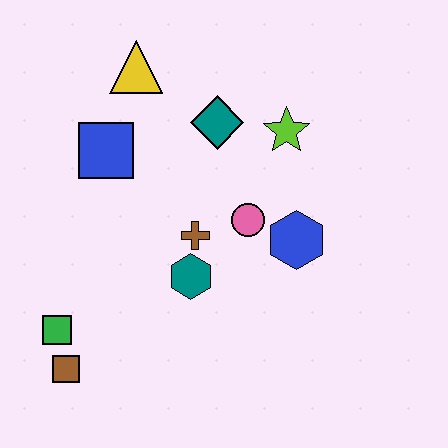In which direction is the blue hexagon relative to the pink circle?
The blue hexagon is to the right of the pink circle.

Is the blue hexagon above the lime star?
No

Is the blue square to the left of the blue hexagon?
Yes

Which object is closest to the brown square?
The green square is closest to the brown square.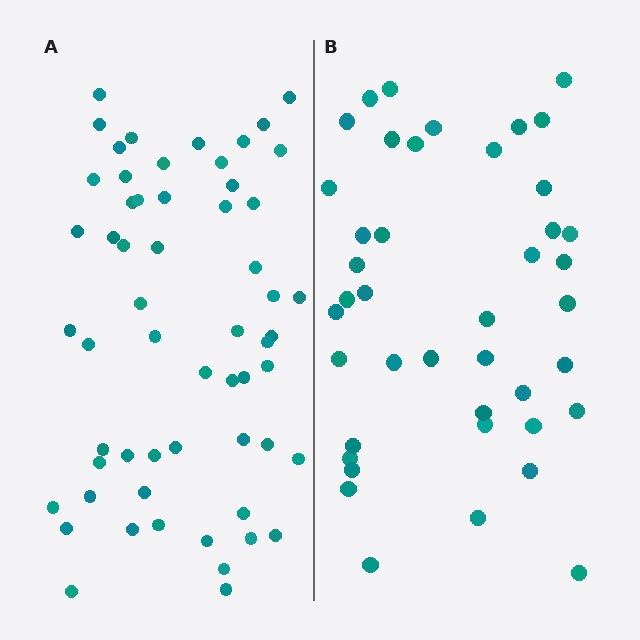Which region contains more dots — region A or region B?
Region A (the left region) has more dots.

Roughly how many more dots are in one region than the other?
Region A has approximately 15 more dots than region B.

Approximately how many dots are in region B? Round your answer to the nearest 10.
About 40 dots. (The exact count is 42, which rounds to 40.)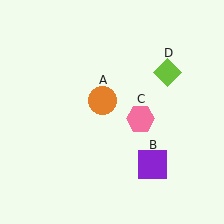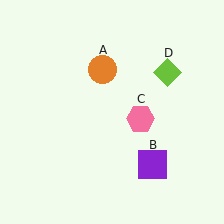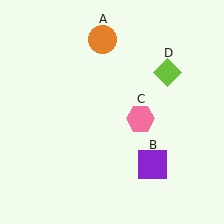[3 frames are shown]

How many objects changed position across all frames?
1 object changed position: orange circle (object A).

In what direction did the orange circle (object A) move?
The orange circle (object A) moved up.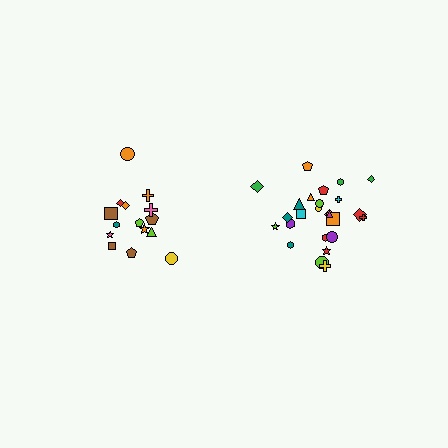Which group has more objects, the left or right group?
The right group.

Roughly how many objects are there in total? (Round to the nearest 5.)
Roughly 40 objects in total.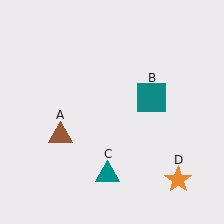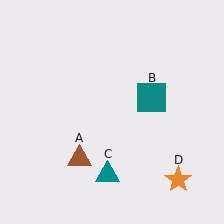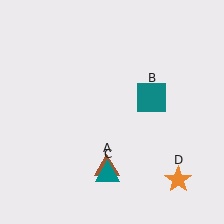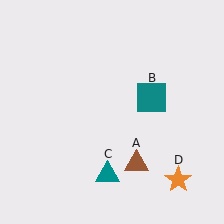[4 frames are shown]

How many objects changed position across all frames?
1 object changed position: brown triangle (object A).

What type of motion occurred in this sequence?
The brown triangle (object A) rotated counterclockwise around the center of the scene.